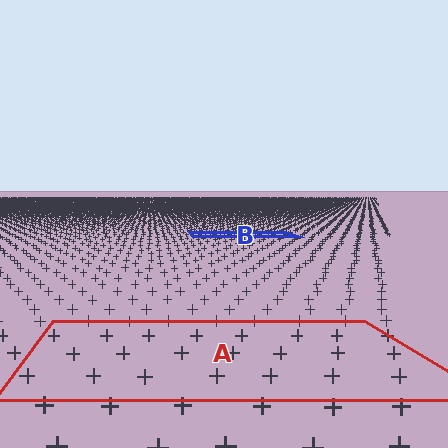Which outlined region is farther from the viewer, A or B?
Region B is farther from the viewer — the texture elements inside it appear smaller and more densely packed.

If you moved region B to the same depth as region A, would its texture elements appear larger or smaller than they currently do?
They would appear larger. At a closer depth, the same texture elements are projected at a bigger on-screen size.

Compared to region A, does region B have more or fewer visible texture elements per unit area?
Region B has more texture elements per unit area — they are packed more densely because it is farther away.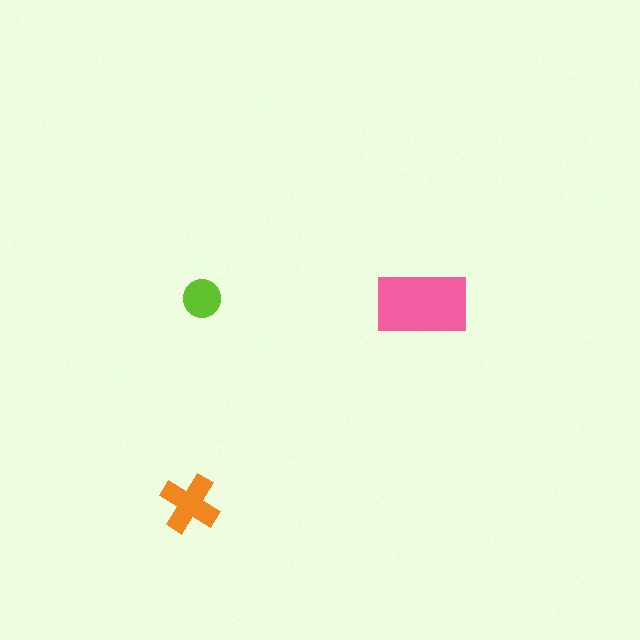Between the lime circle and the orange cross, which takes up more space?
The orange cross.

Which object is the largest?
The pink rectangle.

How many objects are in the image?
There are 3 objects in the image.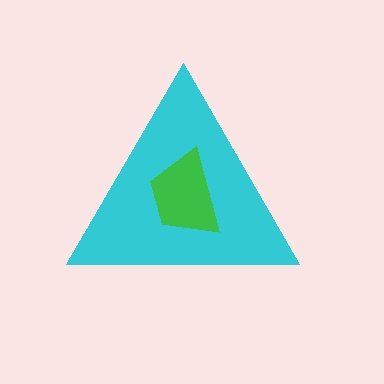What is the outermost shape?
The cyan triangle.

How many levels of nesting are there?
2.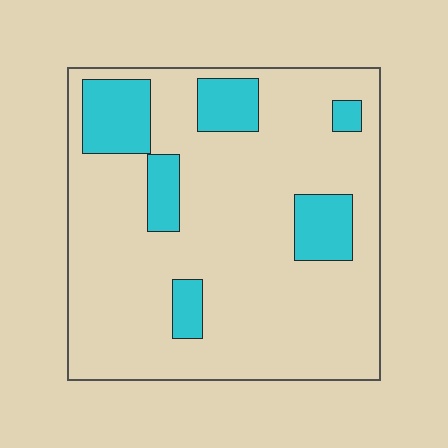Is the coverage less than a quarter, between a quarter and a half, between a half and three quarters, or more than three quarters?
Less than a quarter.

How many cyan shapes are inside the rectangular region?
6.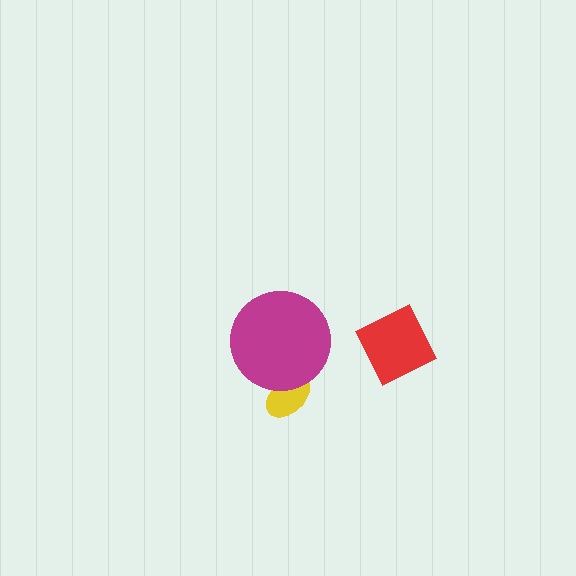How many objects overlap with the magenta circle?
1 object overlaps with the magenta circle.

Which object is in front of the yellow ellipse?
The magenta circle is in front of the yellow ellipse.